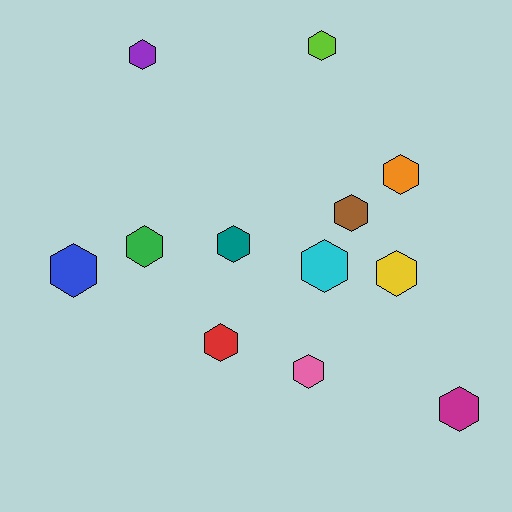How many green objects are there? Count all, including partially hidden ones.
There is 1 green object.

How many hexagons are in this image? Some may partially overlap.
There are 12 hexagons.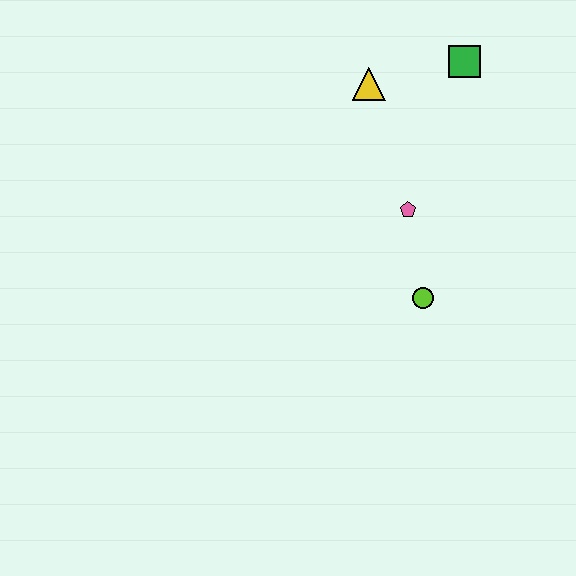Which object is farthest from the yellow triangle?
The lime circle is farthest from the yellow triangle.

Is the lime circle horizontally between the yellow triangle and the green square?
Yes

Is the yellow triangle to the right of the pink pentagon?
No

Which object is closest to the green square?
The yellow triangle is closest to the green square.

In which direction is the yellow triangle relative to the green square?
The yellow triangle is to the left of the green square.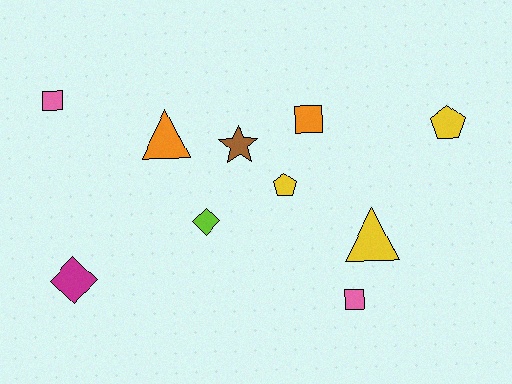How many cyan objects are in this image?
There are no cyan objects.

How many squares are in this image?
There are 3 squares.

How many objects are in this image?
There are 10 objects.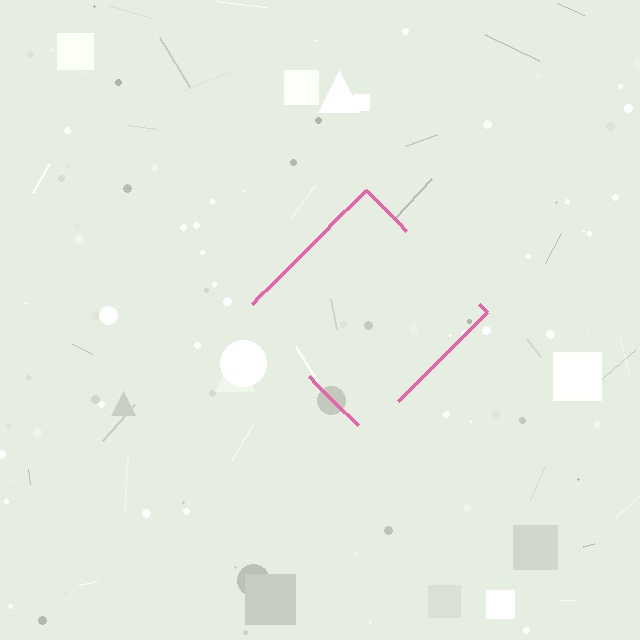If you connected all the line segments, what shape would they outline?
They would outline a diamond.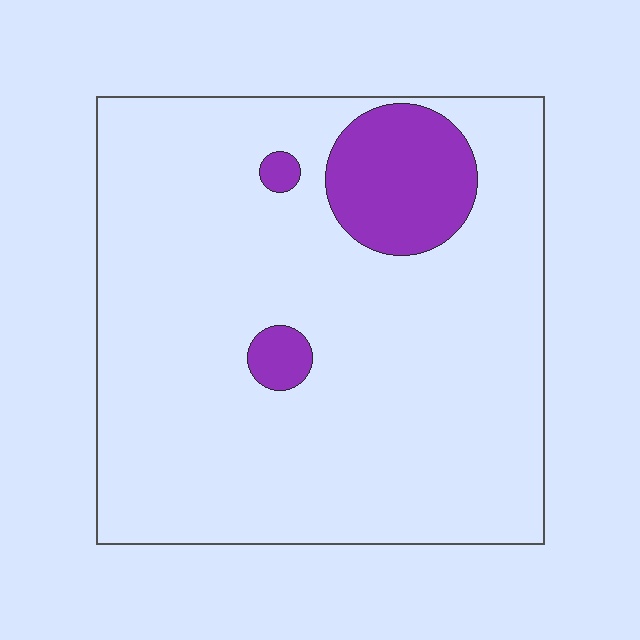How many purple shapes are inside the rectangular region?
3.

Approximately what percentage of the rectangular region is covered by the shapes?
Approximately 10%.